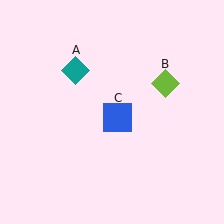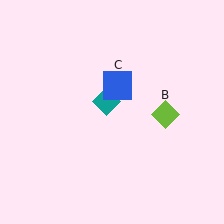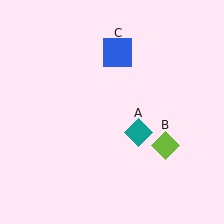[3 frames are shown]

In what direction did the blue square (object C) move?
The blue square (object C) moved up.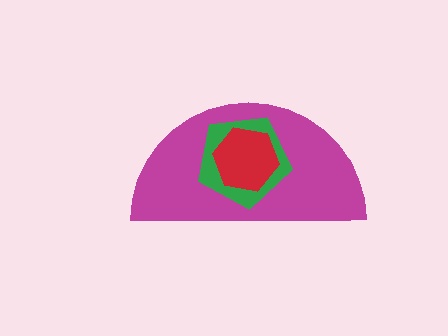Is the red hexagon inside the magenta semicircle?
Yes.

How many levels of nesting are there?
3.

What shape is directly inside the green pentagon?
The red hexagon.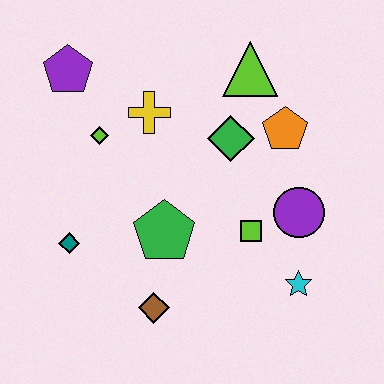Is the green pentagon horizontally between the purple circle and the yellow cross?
Yes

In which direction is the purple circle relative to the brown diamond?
The purple circle is to the right of the brown diamond.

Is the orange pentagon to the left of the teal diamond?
No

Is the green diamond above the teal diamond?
Yes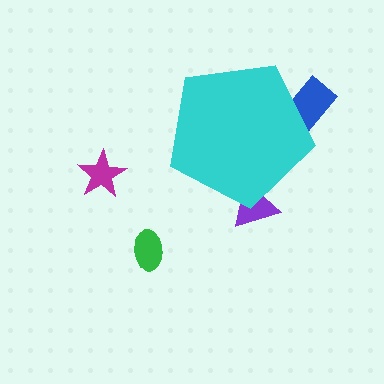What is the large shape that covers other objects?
A cyan pentagon.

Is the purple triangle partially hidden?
Yes, the purple triangle is partially hidden behind the cyan pentagon.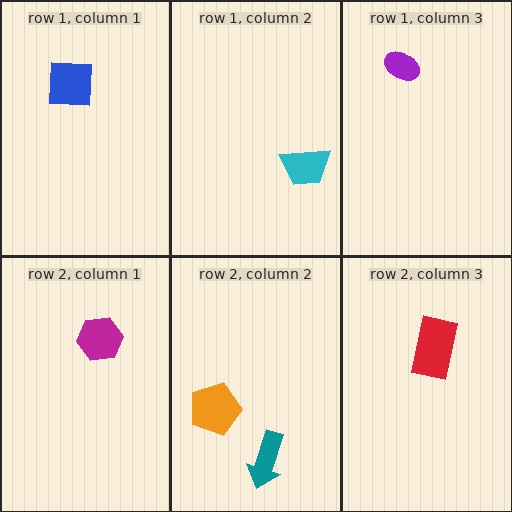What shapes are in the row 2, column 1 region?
The magenta hexagon.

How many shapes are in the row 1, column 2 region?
1.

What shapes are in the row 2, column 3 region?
The red rectangle.